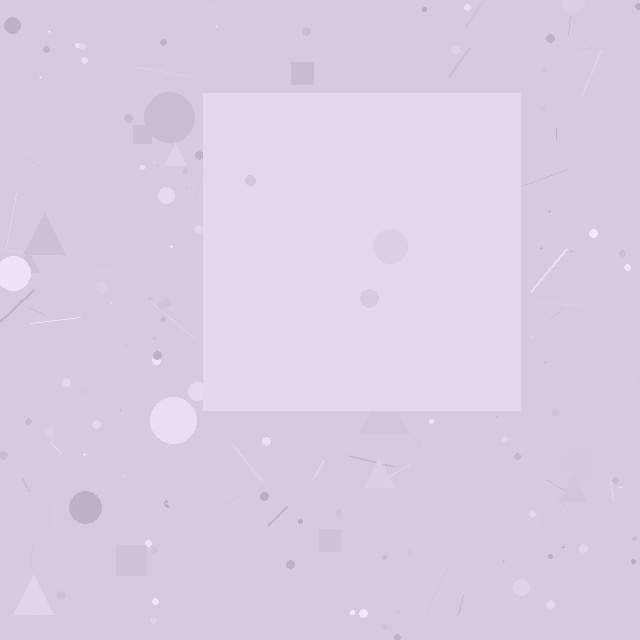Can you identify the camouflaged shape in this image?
The camouflaged shape is a square.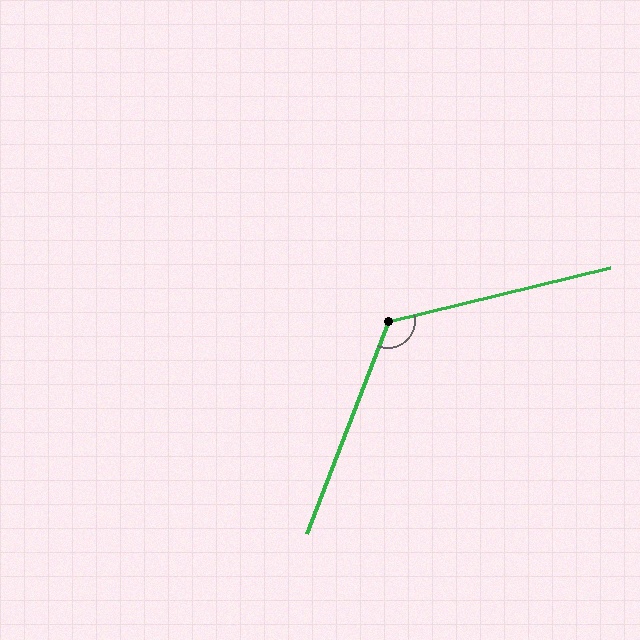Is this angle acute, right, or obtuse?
It is obtuse.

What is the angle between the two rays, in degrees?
Approximately 125 degrees.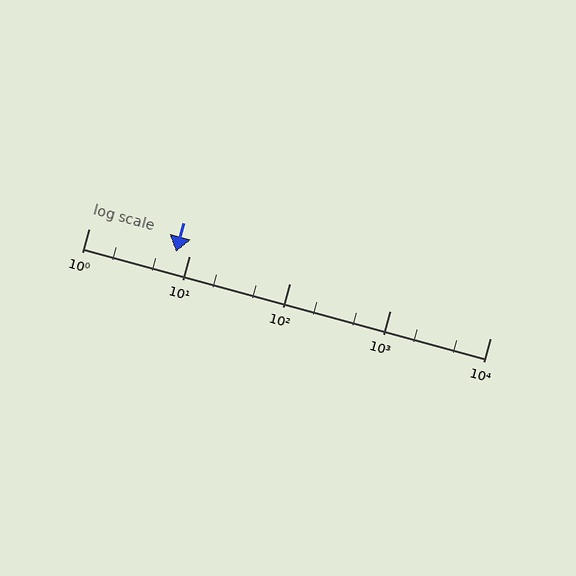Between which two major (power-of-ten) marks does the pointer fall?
The pointer is between 1 and 10.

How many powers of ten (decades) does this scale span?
The scale spans 4 decades, from 1 to 10000.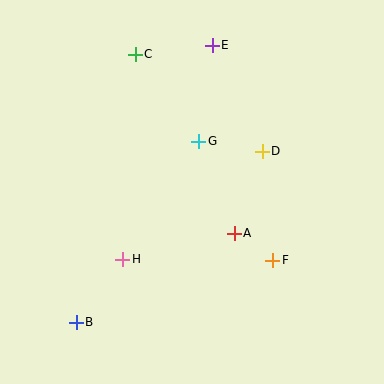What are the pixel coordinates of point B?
Point B is at (76, 322).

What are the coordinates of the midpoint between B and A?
The midpoint between B and A is at (155, 278).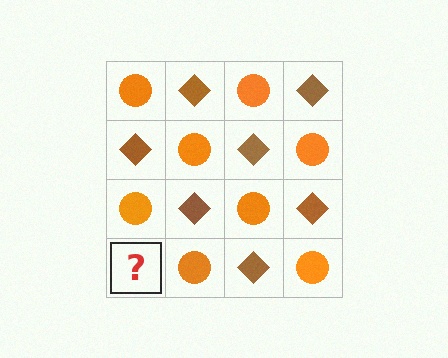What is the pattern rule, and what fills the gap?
The rule is that it alternates orange circle and brown diamond in a checkerboard pattern. The gap should be filled with a brown diamond.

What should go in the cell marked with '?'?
The missing cell should contain a brown diamond.